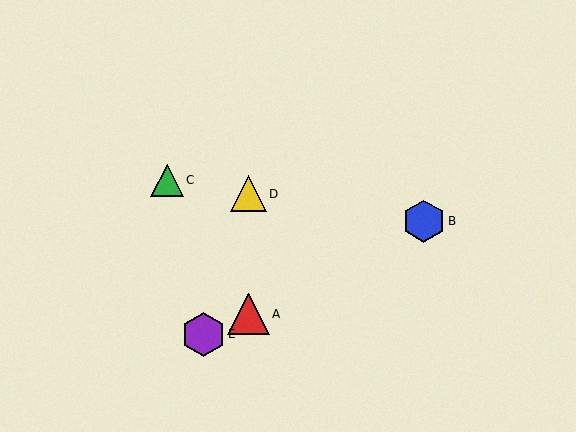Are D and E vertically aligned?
No, D is at x≈248 and E is at x≈203.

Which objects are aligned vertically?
Objects A, D are aligned vertically.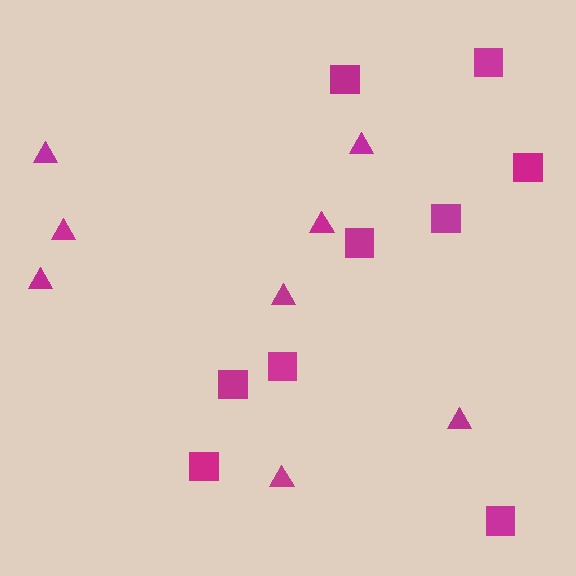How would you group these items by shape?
There are 2 groups: one group of triangles (8) and one group of squares (9).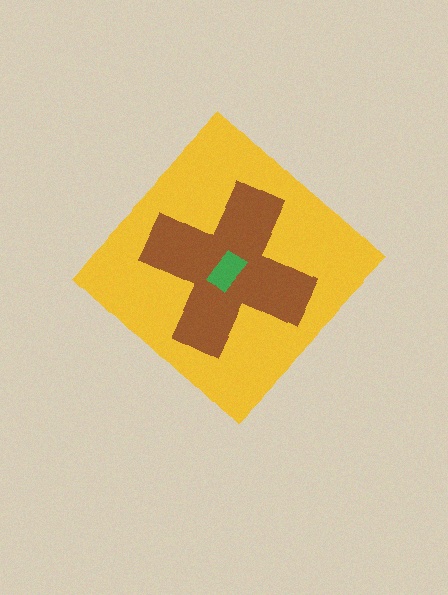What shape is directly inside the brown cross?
The green rectangle.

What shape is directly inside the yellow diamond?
The brown cross.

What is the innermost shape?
The green rectangle.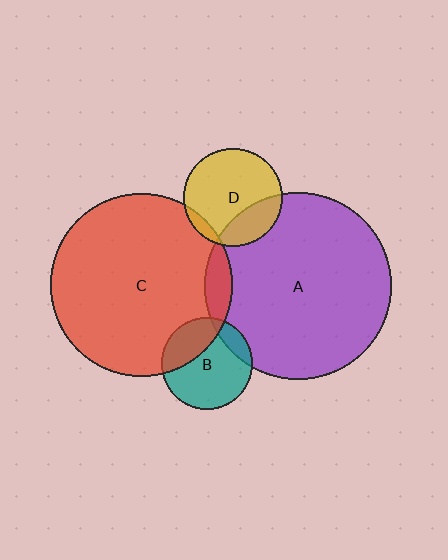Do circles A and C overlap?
Yes.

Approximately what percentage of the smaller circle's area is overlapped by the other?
Approximately 5%.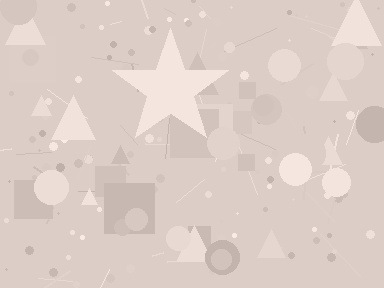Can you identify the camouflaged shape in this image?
The camouflaged shape is a star.